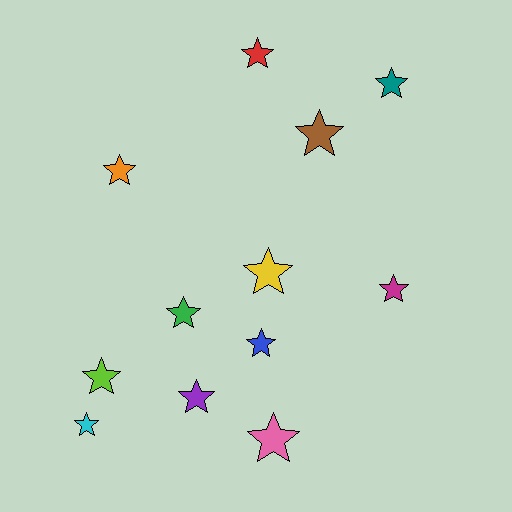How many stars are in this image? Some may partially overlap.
There are 12 stars.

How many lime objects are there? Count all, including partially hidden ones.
There is 1 lime object.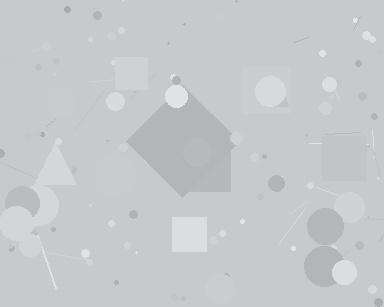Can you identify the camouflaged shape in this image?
The camouflaged shape is a diamond.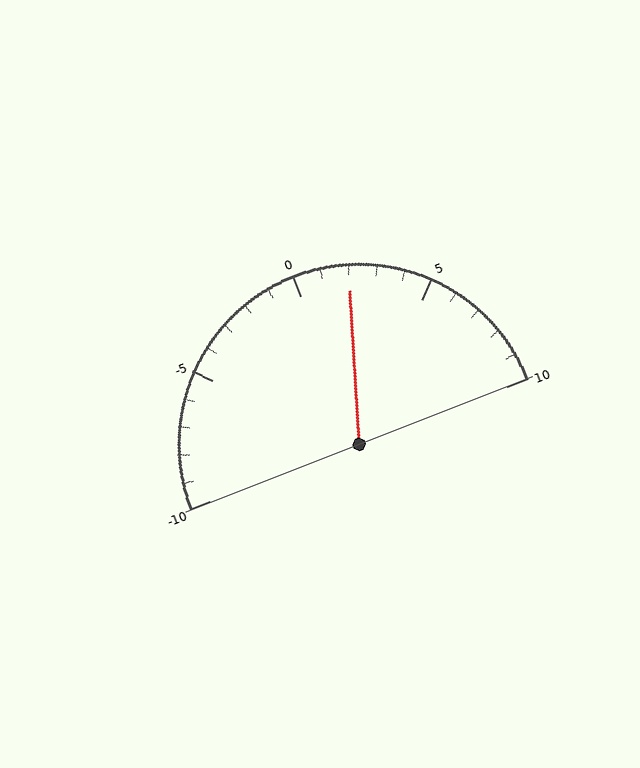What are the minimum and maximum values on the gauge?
The gauge ranges from -10 to 10.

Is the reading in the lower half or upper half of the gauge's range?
The reading is in the upper half of the range (-10 to 10).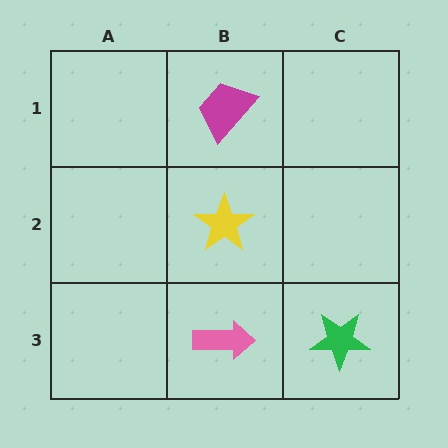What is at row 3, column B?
A pink arrow.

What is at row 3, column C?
A green star.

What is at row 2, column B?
A yellow star.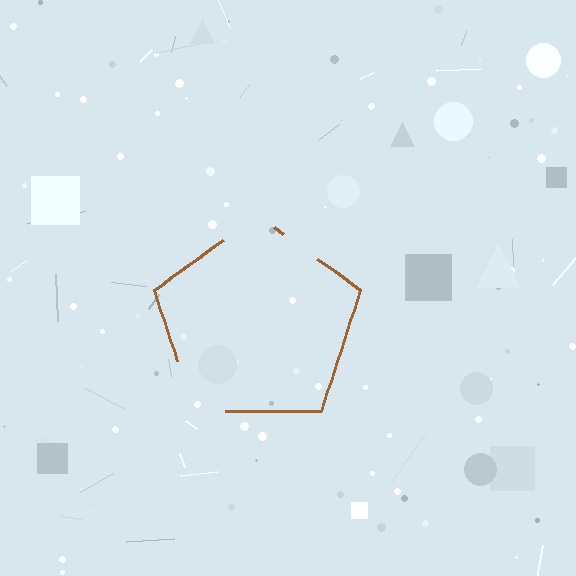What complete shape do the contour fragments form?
The contour fragments form a pentagon.